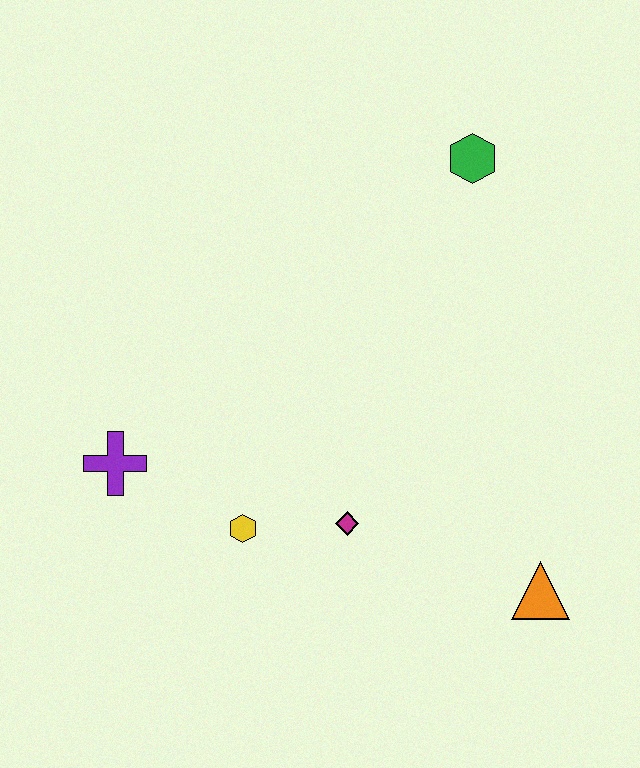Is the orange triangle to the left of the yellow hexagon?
No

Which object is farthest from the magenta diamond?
The green hexagon is farthest from the magenta diamond.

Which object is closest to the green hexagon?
The magenta diamond is closest to the green hexagon.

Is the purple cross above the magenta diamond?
Yes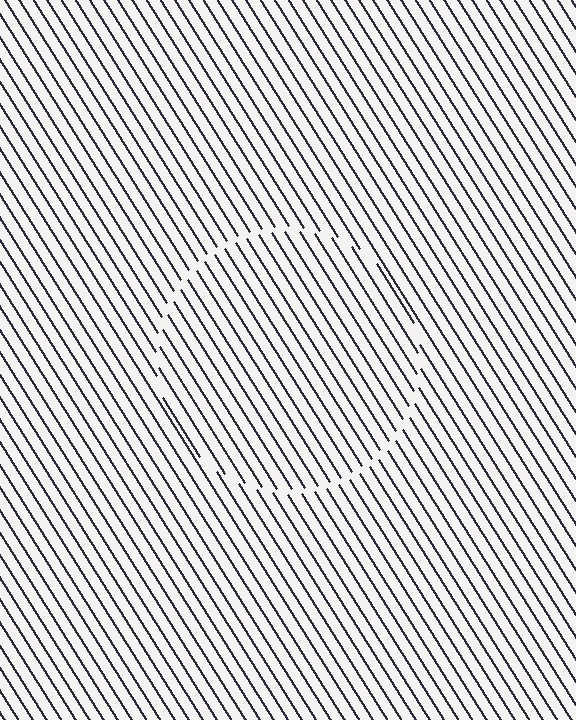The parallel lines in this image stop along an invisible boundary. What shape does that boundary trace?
An illusory circle. The interior of the shape contains the same grating, shifted by half a period — the contour is defined by the phase discontinuity where line-ends from the inner and outer gratings abut.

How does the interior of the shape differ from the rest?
The interior of the shape contains the same grating, shifted by half a period — the contour is defined by the phase discontinuity where line-ends from the inner and outer gratings abut.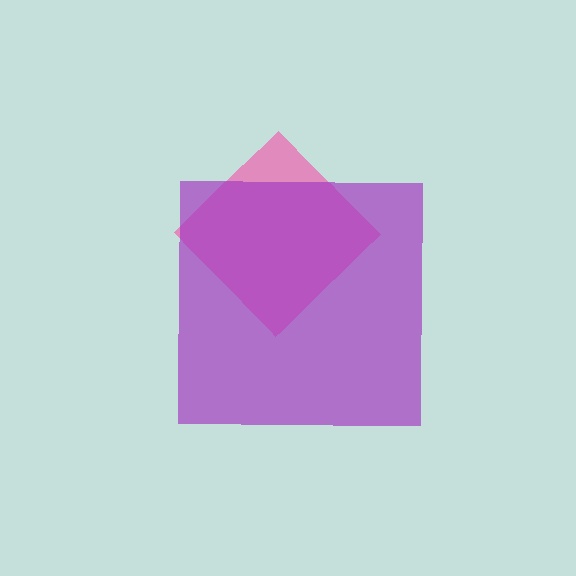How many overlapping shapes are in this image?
There are 2 overlapping shapes in the image.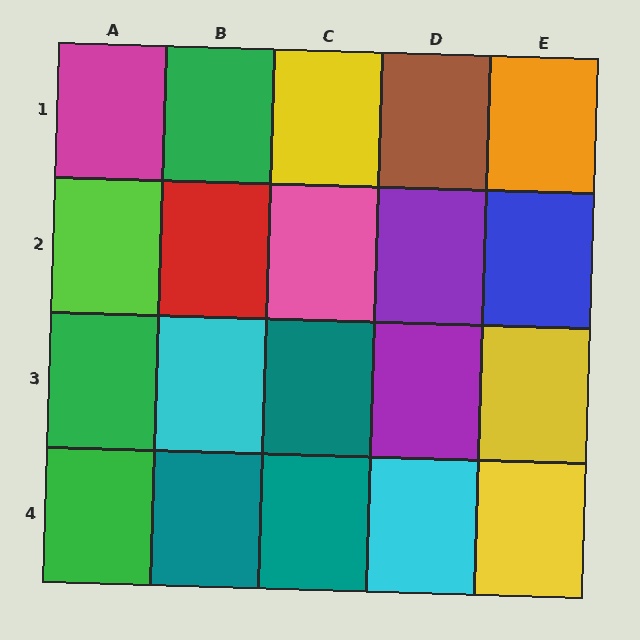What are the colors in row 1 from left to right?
Magenta, green, yellow, brown, orange.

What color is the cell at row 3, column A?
Green.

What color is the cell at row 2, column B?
Red.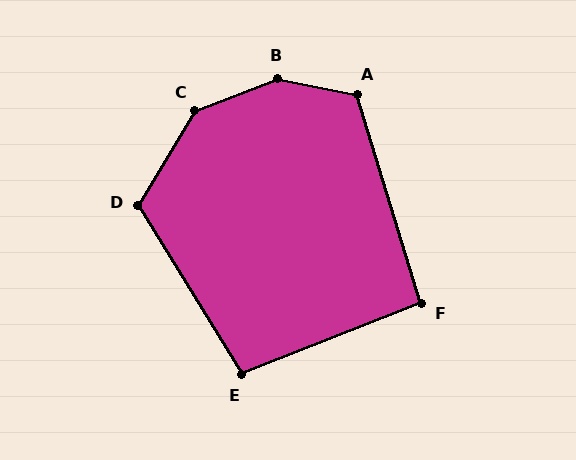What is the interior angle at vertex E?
Approximately 100 degrees (obtuse).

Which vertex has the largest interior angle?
B, at approximately 147 degrees.